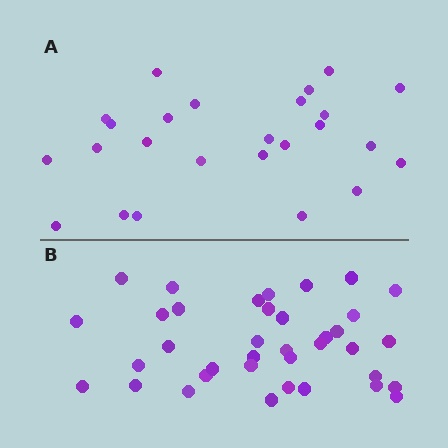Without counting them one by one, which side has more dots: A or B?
Region B (the bottom region) has more dots.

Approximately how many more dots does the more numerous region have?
Region B has roughly 12 or so more dots than region A.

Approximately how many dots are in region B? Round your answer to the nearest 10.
About 40 dots. (The exact count is 37, which rounds to 40.)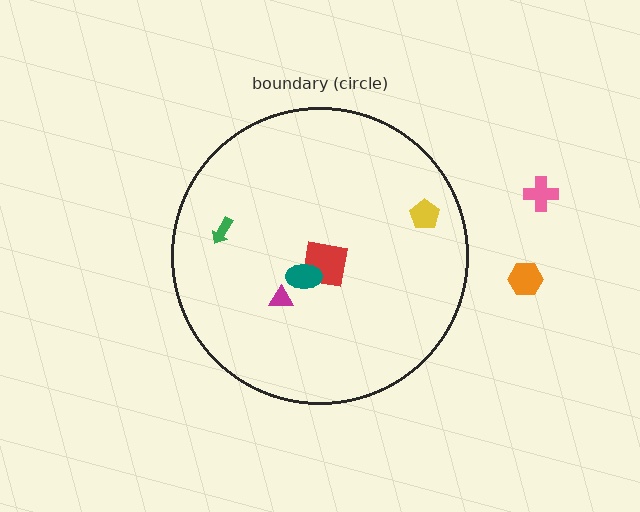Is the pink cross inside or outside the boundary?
Outside.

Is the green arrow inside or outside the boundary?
Inside.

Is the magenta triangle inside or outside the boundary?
Inside.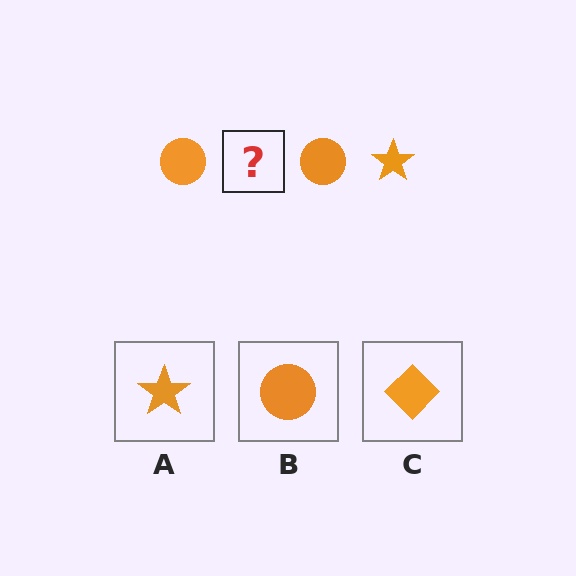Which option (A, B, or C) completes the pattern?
A.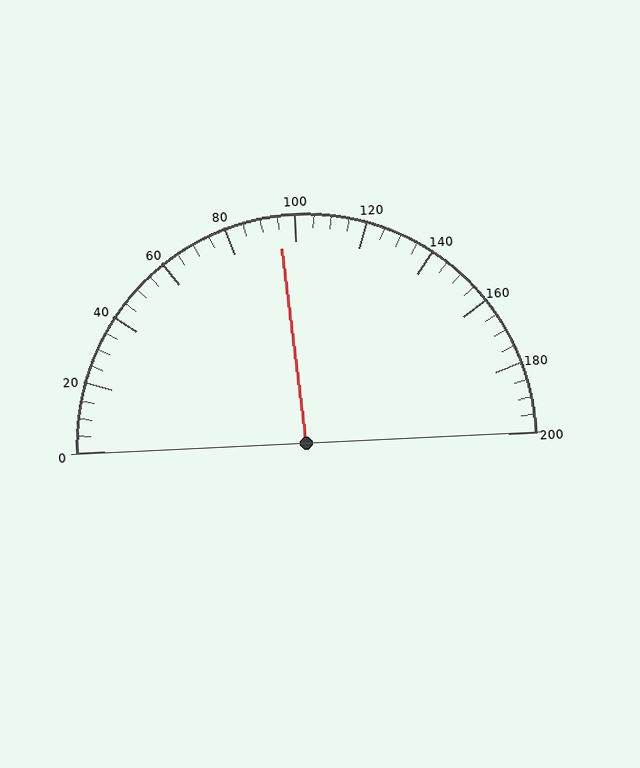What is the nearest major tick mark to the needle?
The nearest major tick mark is 100.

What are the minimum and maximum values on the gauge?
The gauge ranges from 0 to 200.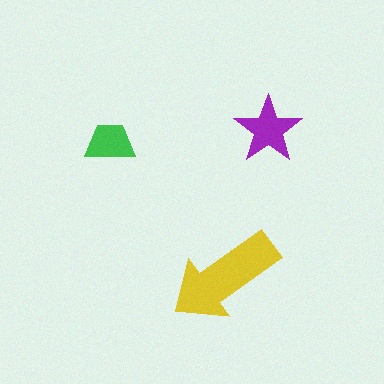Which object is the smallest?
The green trapezoid.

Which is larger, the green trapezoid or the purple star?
The purple star.